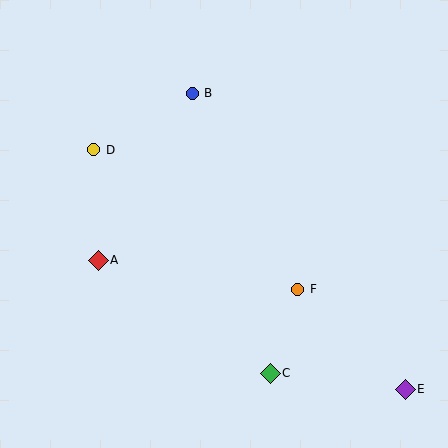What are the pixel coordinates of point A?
Point A is at (98, 260).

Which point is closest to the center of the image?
Point F at (298, 289) is closest to the center.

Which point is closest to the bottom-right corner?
Point E is closest to the bottom-right corner.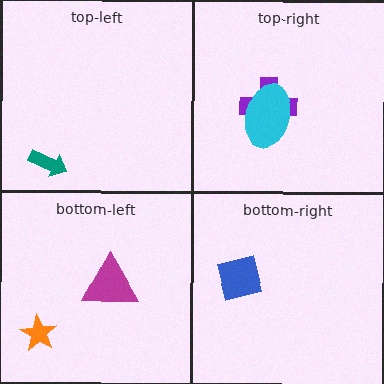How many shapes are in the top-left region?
1.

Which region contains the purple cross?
The top-right region.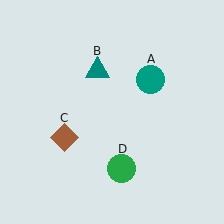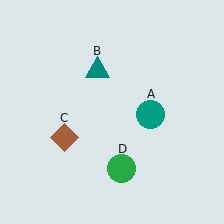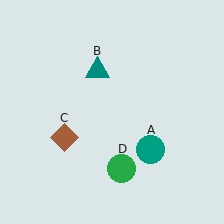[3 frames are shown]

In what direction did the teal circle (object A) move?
The teal circle (object A) moved down.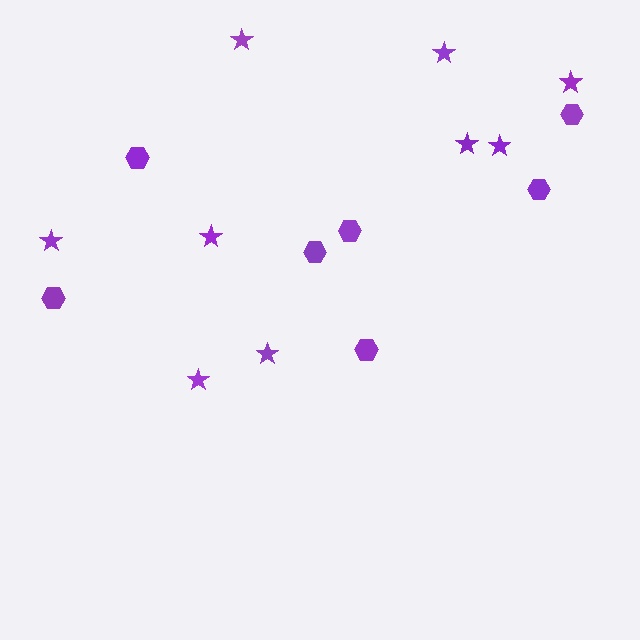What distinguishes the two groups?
There are 2 groups: one group of hexagons (7) and one group of stars (9).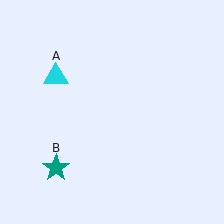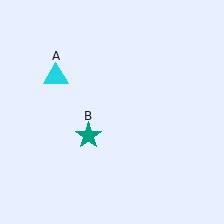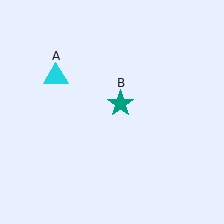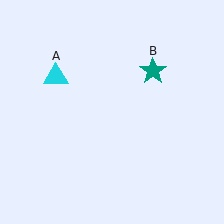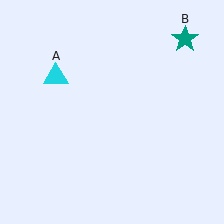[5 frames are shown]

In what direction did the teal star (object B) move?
The teal star (object B) moved up and to the right.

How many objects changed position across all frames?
1 object changed position: teal star (object B).